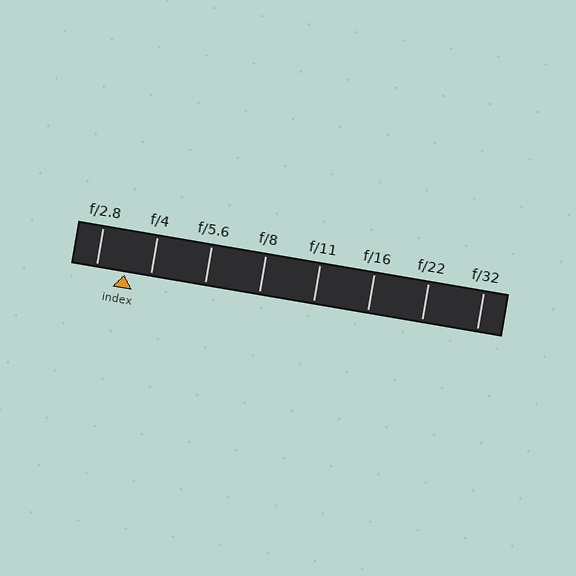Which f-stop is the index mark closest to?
The index mark is closest to f/4.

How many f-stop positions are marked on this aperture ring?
There are 8 f-stop positions marked.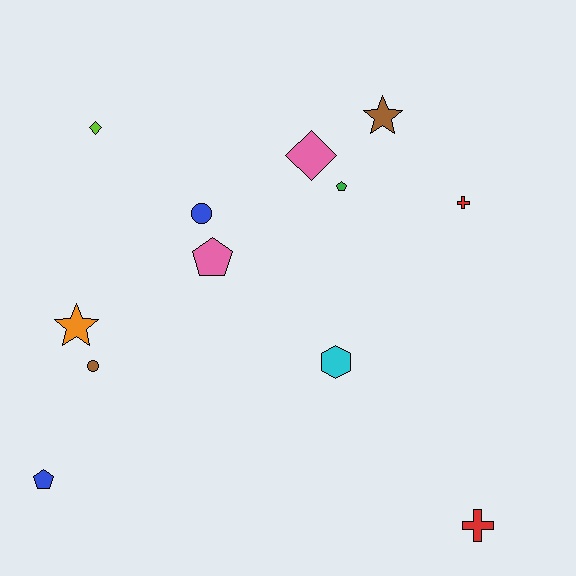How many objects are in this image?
There are 12 objects.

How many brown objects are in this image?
There are 2 brown objects.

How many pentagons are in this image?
There are 3 pentagons.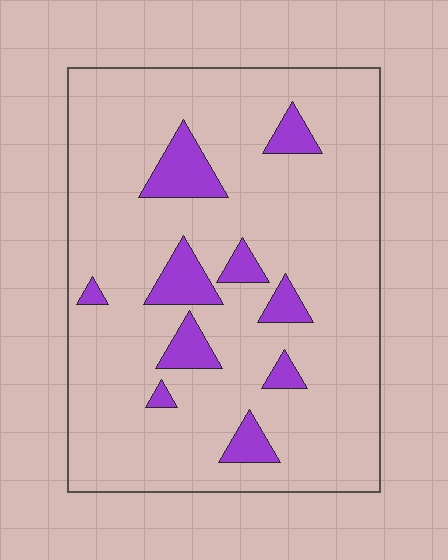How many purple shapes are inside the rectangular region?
10.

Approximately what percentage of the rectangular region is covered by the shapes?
Approximately 10%.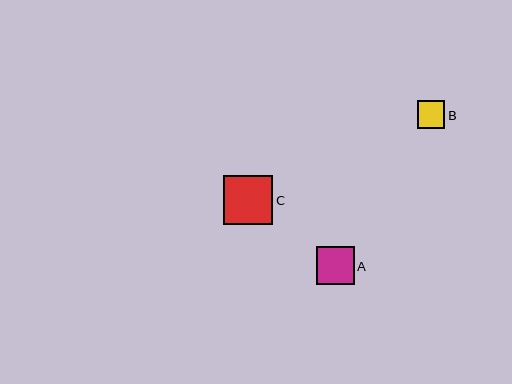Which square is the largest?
Square C is the largest with a size of approximately 49 pixels.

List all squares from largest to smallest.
From largest to smallest: C, A, B.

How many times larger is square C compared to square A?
Square C is approximately 1.3 times the size of square A.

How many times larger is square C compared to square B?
Square C is approximately 1.8 times the size of square B.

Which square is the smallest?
Square B is the smallest with a size of approximately 27 pixels.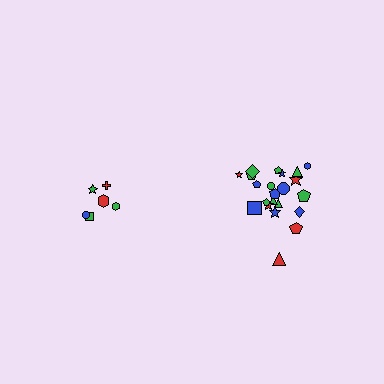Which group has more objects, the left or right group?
The right group.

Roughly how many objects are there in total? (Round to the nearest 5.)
Roughly 30 objects in total.